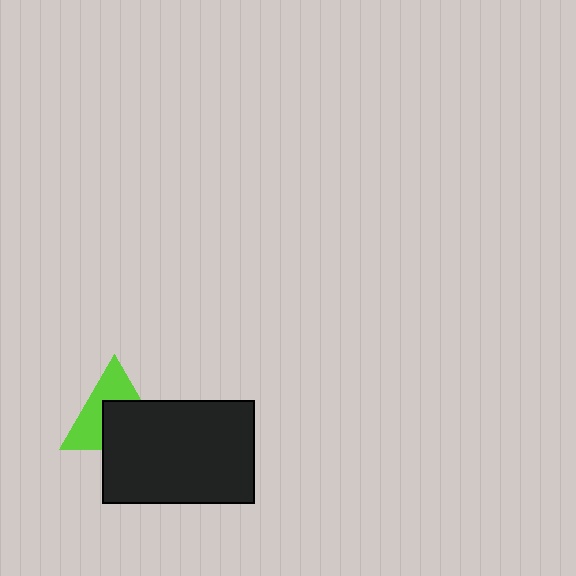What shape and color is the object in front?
The object in front is a black rectangle.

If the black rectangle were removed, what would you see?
You would see the complete lime triangle.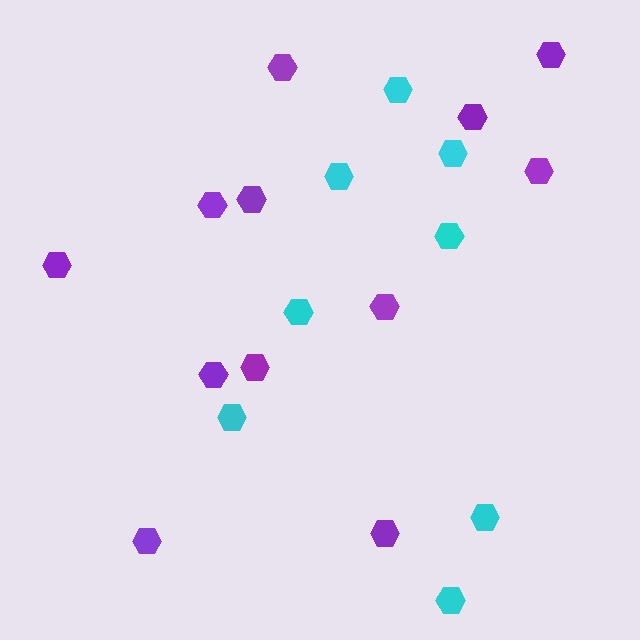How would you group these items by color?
There are 2 groups: one group of cyan hexagons (8) and one group of purple hexagons (12).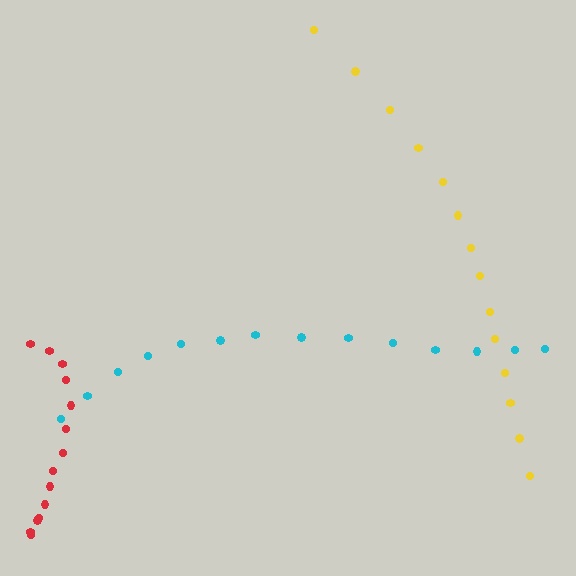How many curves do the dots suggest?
There are 3 distinct paths.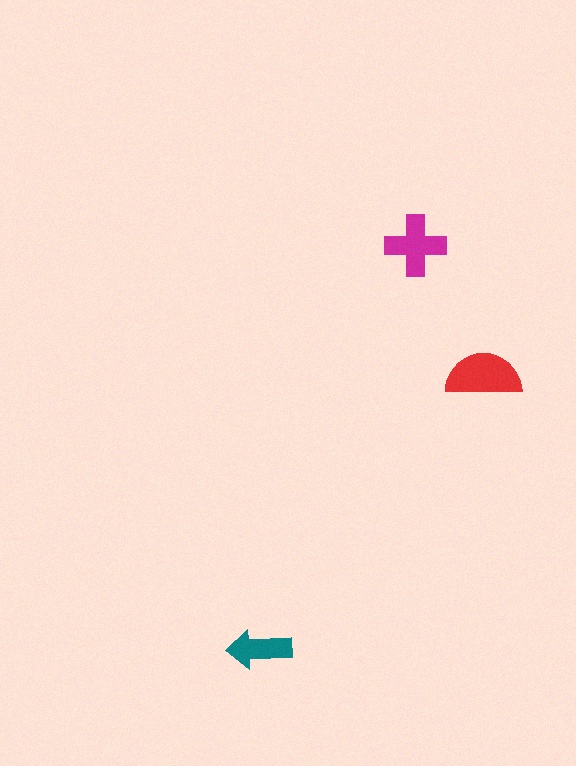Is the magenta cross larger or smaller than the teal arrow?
Larger.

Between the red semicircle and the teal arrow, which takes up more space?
The red semicircle.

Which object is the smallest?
The teal arrow.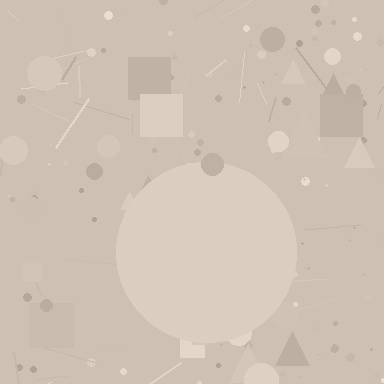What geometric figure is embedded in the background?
A circle is embedded in the background.